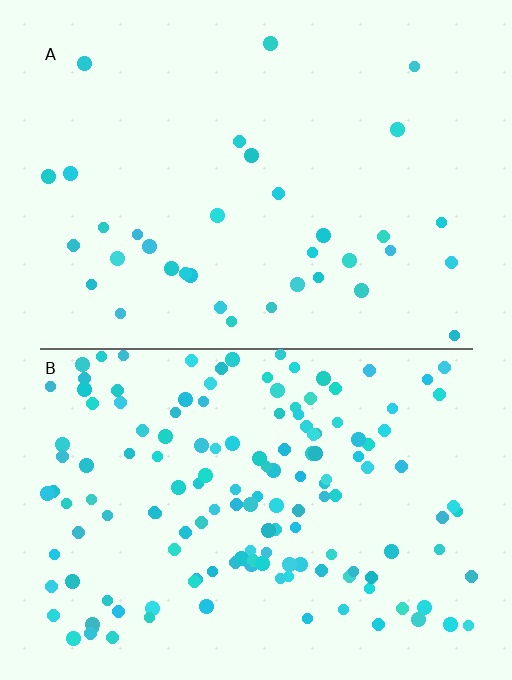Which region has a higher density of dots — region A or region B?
B (the bottom).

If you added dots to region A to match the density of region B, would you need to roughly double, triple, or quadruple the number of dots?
Approximately quadruple.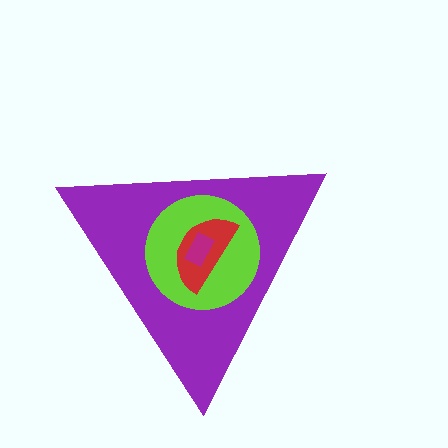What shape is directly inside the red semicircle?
The magenta rectangle.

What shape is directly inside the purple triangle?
The lime circle.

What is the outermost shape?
The purple triangle.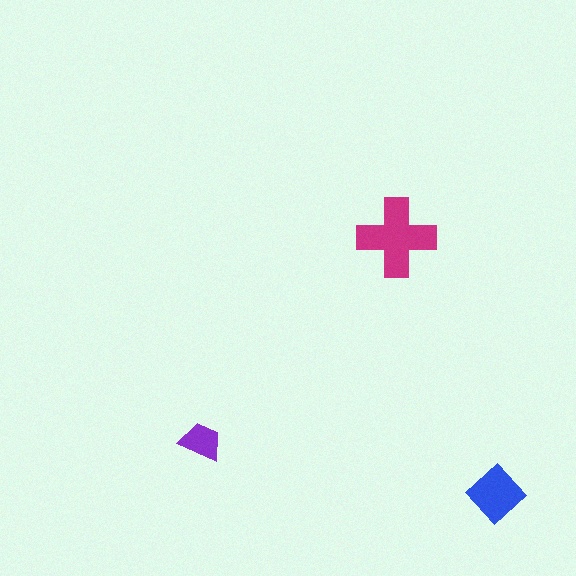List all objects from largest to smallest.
The magenta cross, the blue diamond, the purple trapezoid.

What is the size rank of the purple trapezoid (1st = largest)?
3rd.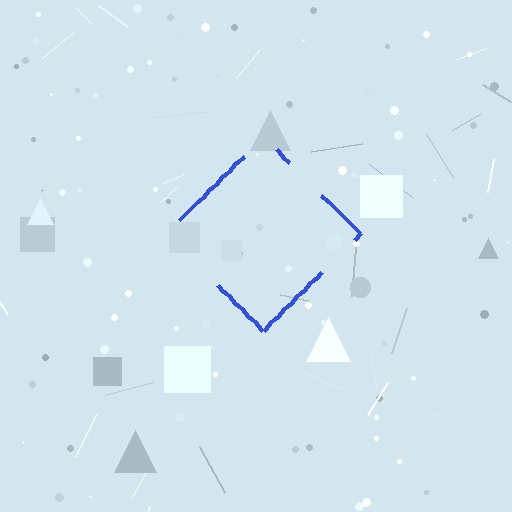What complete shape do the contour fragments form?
The contour fragments form a diamond.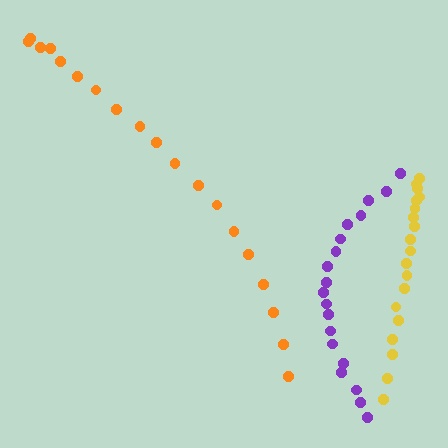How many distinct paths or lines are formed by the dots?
There are 3 distinct paths.